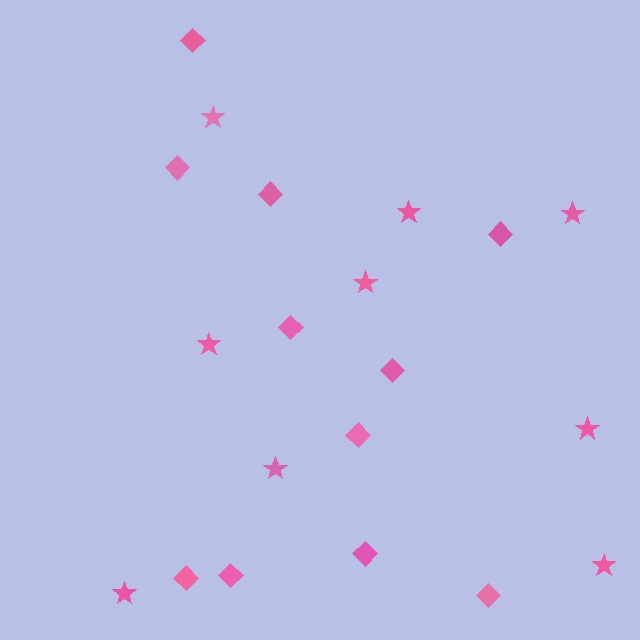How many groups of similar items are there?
There are 2 groups: one group of stars (9) and one group of diamonds (11).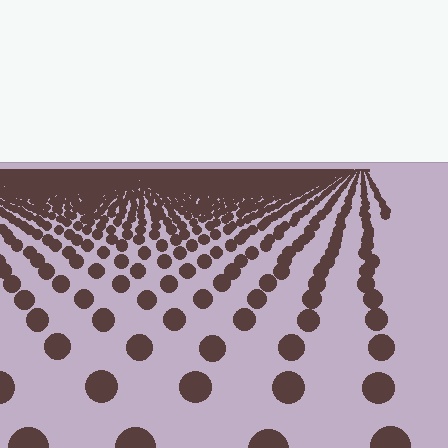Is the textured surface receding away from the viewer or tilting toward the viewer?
The surface is receding away from the viewer. Texture elements get smaller and denser toward the top.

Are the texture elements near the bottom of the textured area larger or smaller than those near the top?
Larger. Near the bottom, elements are closer to the viewer and appear at a bigger on-screen size.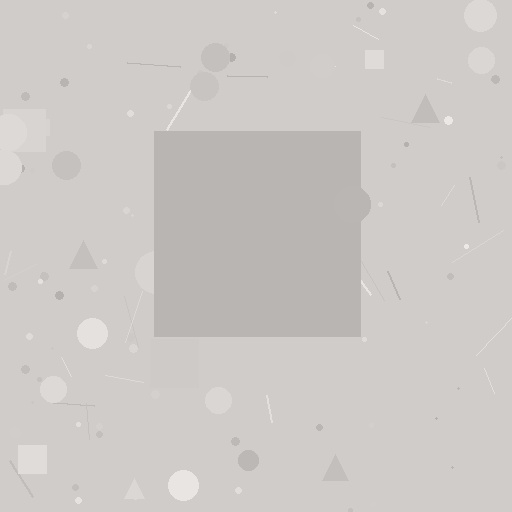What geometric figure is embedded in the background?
A square is embedded in the background.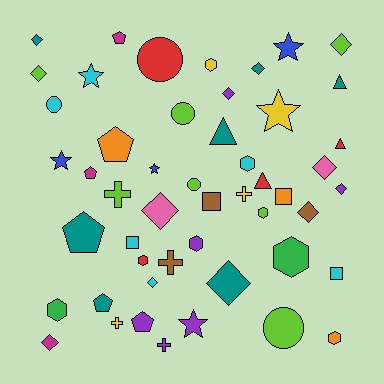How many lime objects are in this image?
There are 7 lime objects.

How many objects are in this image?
There are 50 objects.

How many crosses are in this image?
There are 5 crosses.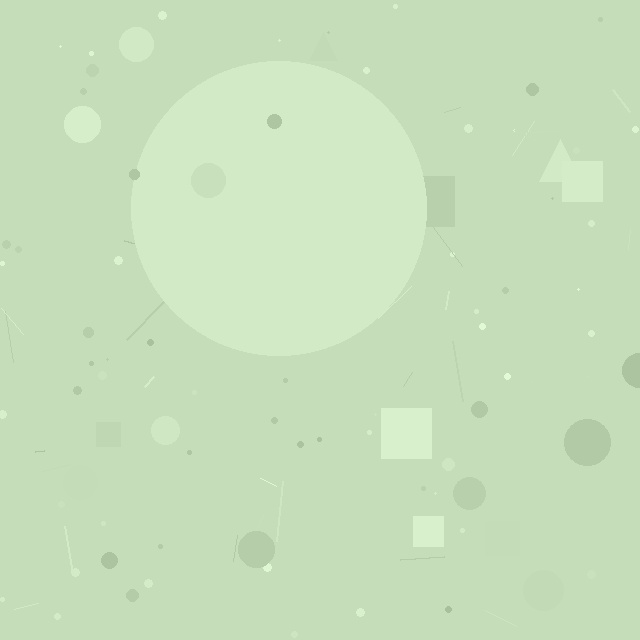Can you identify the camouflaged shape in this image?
The camouflaged shape is a circle.